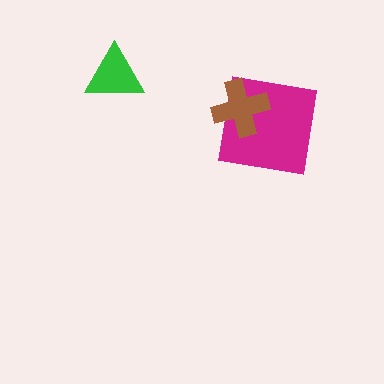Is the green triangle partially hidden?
No, no other shape covers it.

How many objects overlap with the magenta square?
1 object overlaps with the magenta square.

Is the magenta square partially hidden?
Yes, it is partially covered by another shape.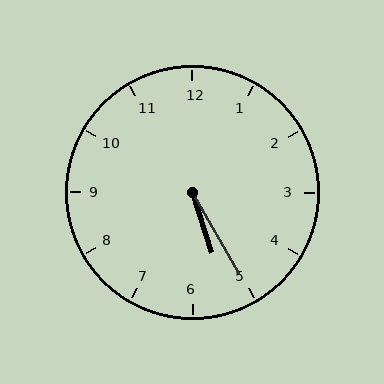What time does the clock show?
5:25.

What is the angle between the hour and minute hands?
Approximately 12 degrees.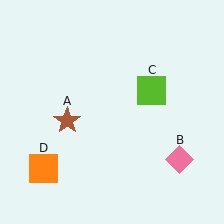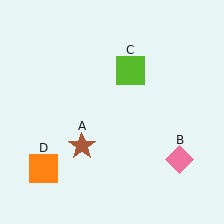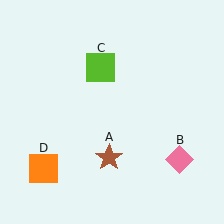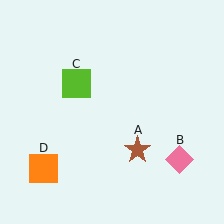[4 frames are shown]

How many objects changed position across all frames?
2 objects changed position: brown star (object A), lime square (object C).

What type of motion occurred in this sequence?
The brown star (object A), lime square (object C) rotated counterclockwise around the center of the scene.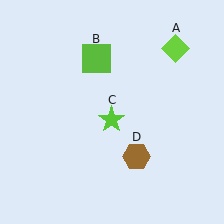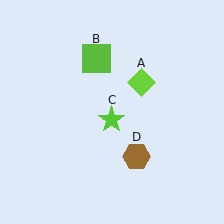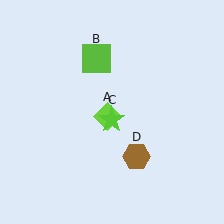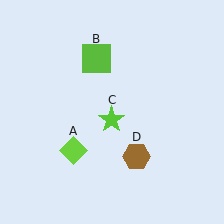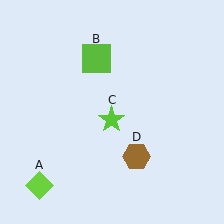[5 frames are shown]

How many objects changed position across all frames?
1 object changed position: lime diamond (object A).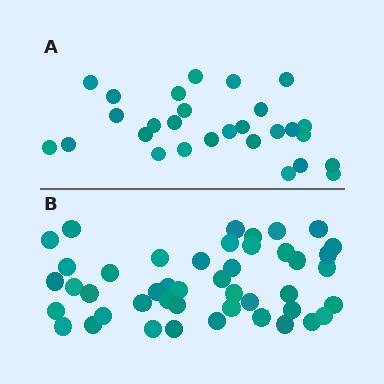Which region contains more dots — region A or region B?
Region B (the bottom region) has more dots.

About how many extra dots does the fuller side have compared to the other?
Region B has approximately 15 more dots than region A.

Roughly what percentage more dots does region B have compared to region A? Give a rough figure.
About 60% more.